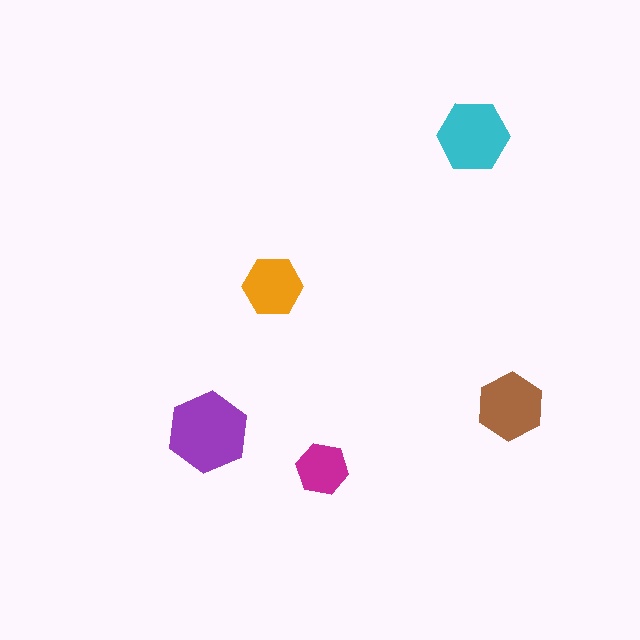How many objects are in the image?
There are 5 objects in the image.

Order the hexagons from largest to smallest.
the purple one, the cyan one, the brown one, the orange one, the magenta one.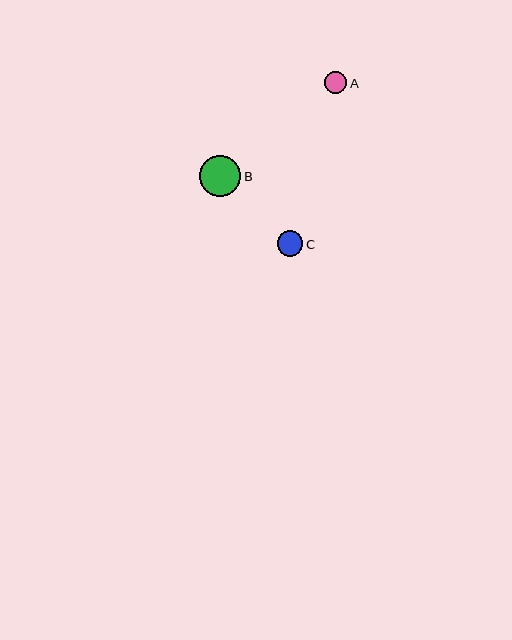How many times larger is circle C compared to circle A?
Circle C is approximately 1.2 times the size of circle A.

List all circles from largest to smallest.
From largest to smallest: B, C, A.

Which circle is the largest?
Circle B is the largest with a size of approximately 41 pixels.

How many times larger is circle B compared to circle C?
Circle B is approximately 1.6 times the size of circle C.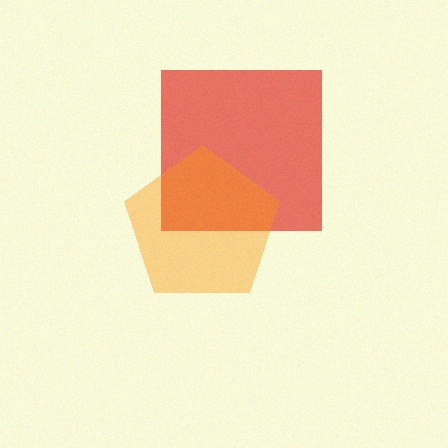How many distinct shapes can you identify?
There are 2 distinct shapes: a red square, an orange pentagon.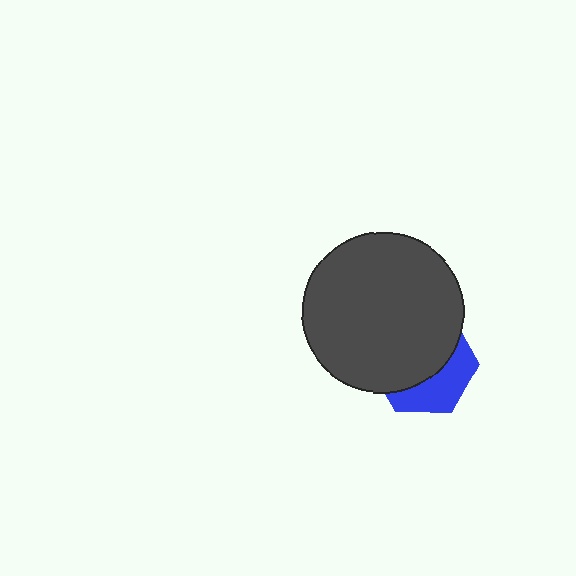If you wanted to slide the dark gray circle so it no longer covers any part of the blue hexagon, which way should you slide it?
Slide it up — that is the most direct way to separate the two shapes.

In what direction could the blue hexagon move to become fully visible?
The blue hexagon could move down. That would shift it out from behind the dark gray circle entirely.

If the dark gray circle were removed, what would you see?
You would see the complete blue hexagon.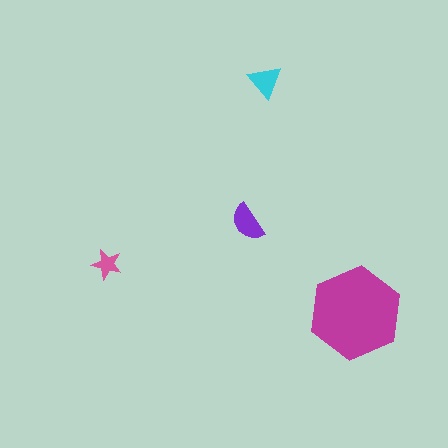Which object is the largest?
The magenta hexagon.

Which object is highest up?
The cyan triangle is topmost.